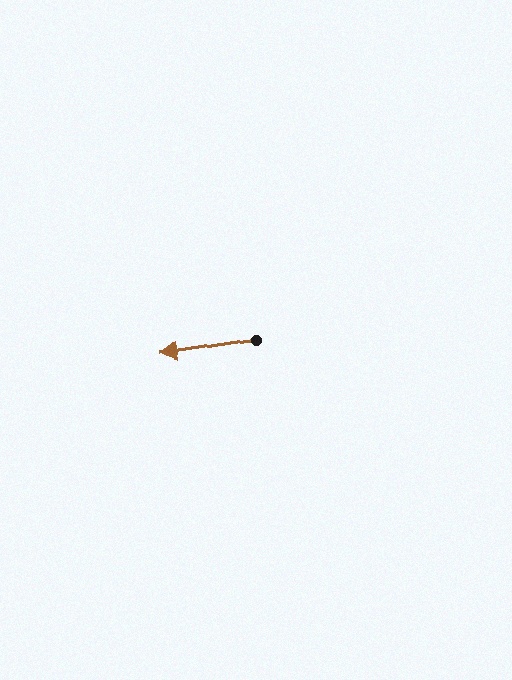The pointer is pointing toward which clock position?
Roughly 9 o'clock.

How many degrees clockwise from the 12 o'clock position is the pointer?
Approximately 261 degrees.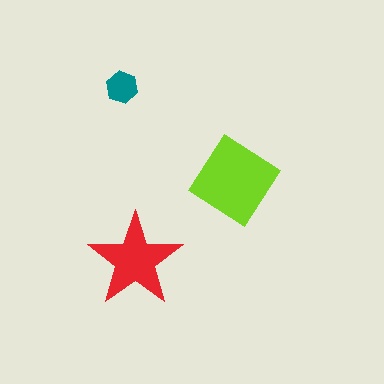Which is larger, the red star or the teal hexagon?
The red star.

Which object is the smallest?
The teal hexagon.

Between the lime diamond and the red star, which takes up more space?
The lime diamond.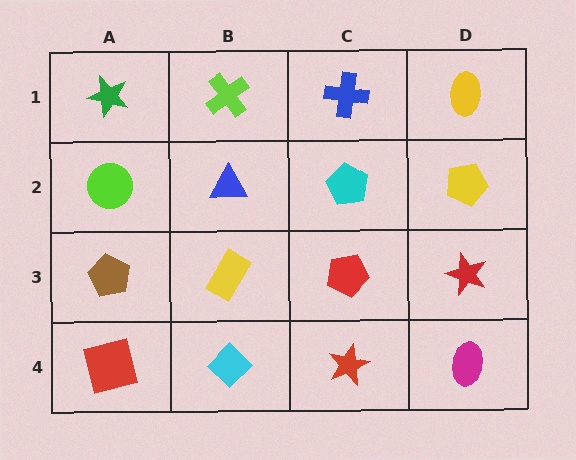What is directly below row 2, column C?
A red pentagon.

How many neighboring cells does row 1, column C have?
3.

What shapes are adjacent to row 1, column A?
A lime circle (row 2, column A), a lime cross (row 1, column B).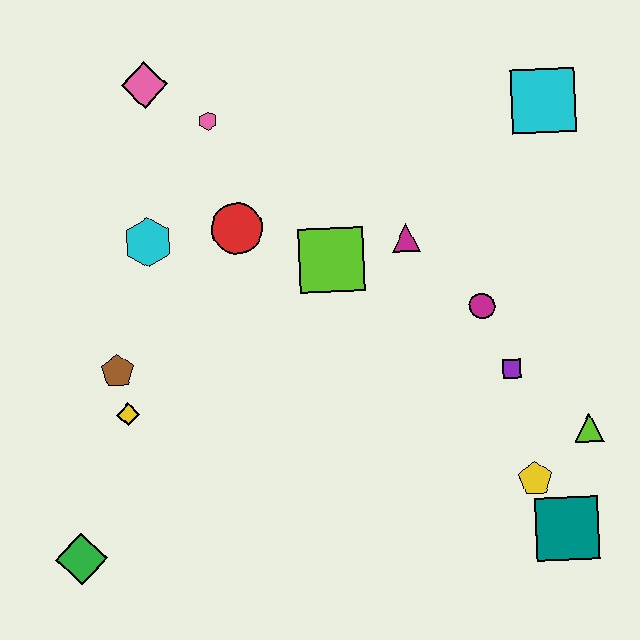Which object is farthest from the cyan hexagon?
The teal square is farthest from the cyan hexagon.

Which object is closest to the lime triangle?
The yellow pentagon is closest to the lime triangle.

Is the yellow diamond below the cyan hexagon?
Yes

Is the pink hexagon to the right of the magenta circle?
No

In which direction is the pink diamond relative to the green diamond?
The pink diamond is above the green diamond.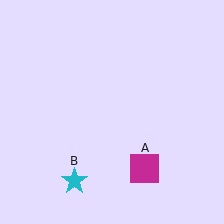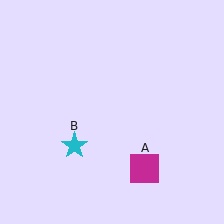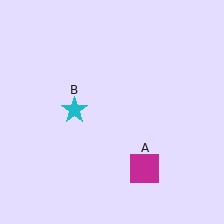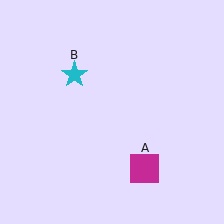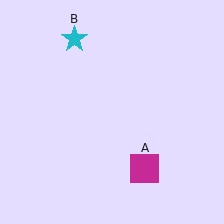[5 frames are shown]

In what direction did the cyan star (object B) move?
The cyan star (object B) moved up.